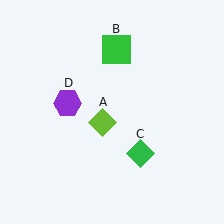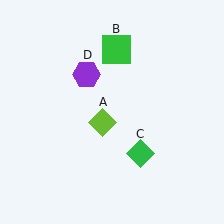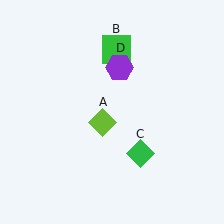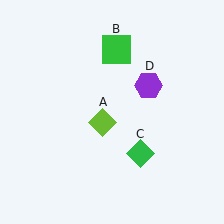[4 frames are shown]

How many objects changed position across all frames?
1 object changed position: purple hexagon (object D).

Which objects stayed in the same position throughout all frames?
Lime diamond (object A) and green square (object B) and green diamond (object C) remained stationary.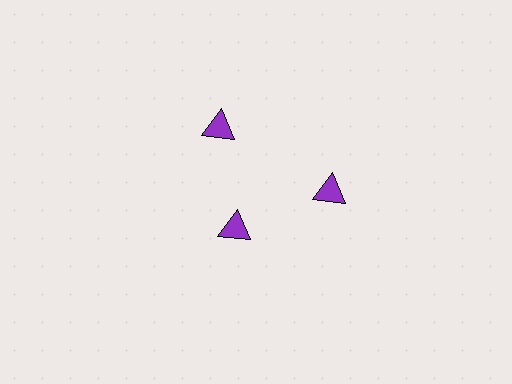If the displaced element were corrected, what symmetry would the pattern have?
It would have 3-fold rotational symmetry — the pattern would map onto itself every 120 degrees.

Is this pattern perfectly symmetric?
No. The 3 purple triangles are arranged in a ring, but one element near the 7 o'clock position is pulled inward toward the center, breaking the 3-fold rotational symmetry.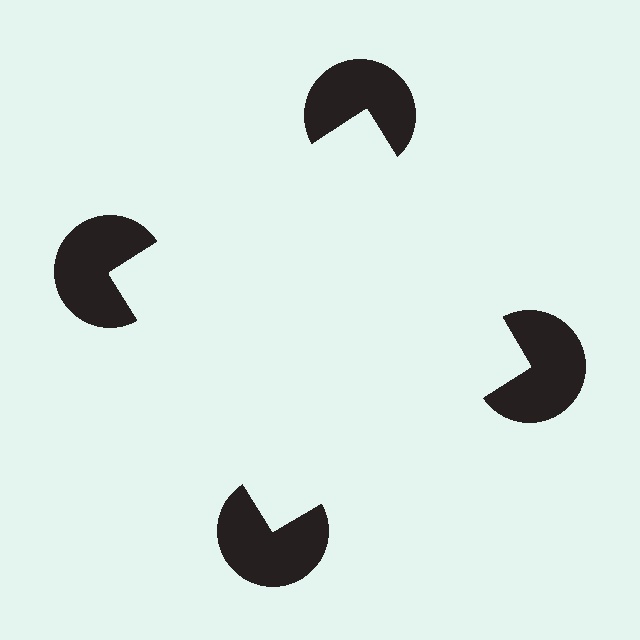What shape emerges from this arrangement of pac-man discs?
An illusory square — its edges are inferred from the aligned wedge cuts in the pac-man discs, not physically drawn.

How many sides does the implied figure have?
4 sides.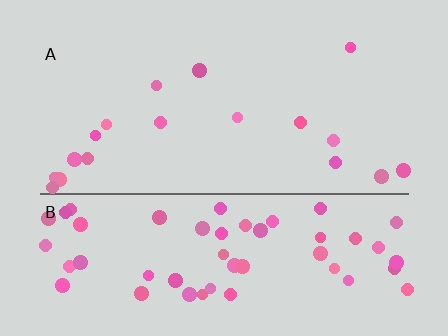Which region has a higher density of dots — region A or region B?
B (the bottom).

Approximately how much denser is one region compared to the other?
Approximately 3.2× — region B over region A.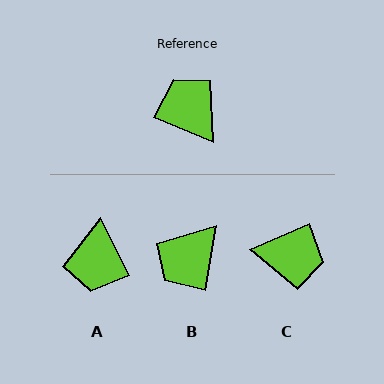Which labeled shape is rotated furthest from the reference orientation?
A, about 140 degrees away.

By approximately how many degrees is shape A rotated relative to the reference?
Approximately 140 degrees counter-clockwise.